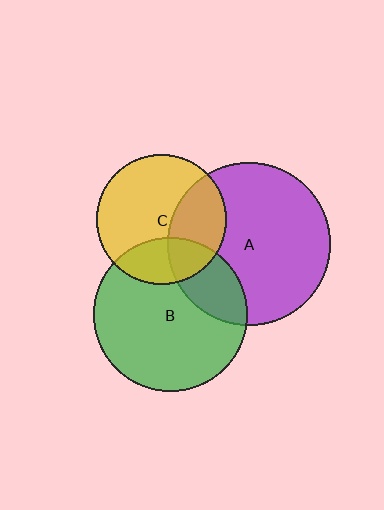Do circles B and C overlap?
Yes.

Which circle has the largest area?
Circle A (purple).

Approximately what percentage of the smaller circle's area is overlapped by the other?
Approximately 25%.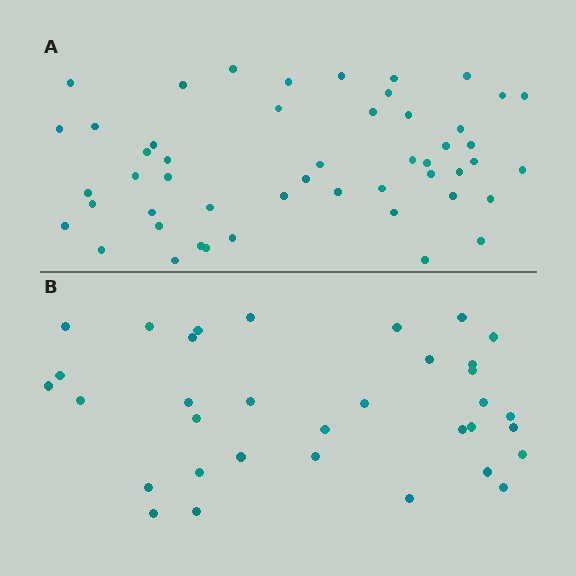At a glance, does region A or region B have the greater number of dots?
Region A (the top region) has more dots.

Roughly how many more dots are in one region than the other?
Region A has approximately 15 more dots than region B.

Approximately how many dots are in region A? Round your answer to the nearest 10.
About 50 dots.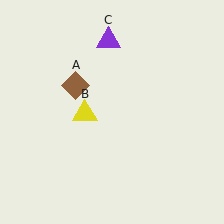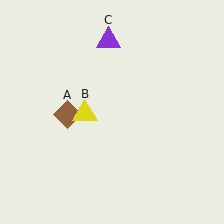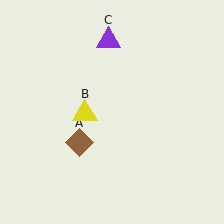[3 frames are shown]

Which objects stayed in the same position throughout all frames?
Yellow triangle (object B) and purple triangle (object C) remained stationary.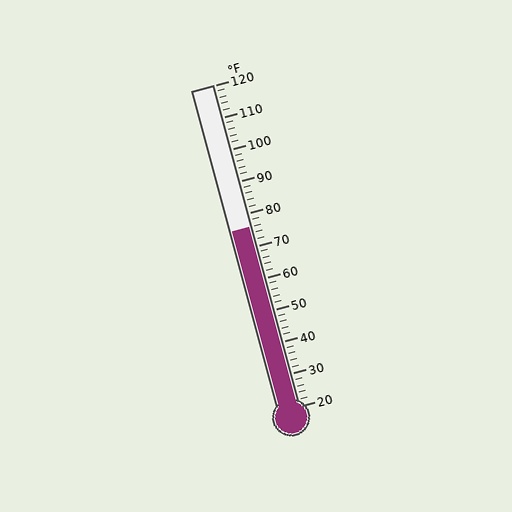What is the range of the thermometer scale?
The thermometer scale ranges from 20°F to 120°F.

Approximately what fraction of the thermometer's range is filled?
The thermometer is filled to approximately 55% of its range.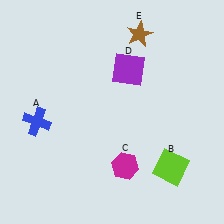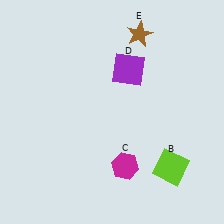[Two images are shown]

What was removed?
The blue cross (A) was removed in Image 2.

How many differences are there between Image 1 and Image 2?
There is 1 difference between the two images.